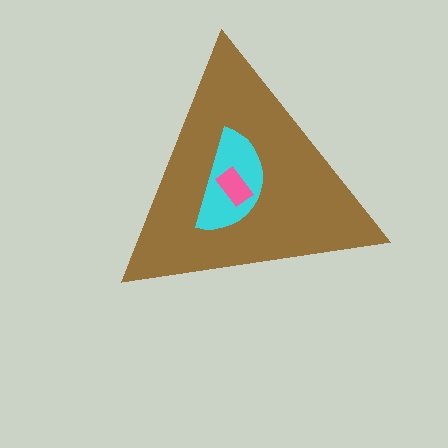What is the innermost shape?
The pink rectangle.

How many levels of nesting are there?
3.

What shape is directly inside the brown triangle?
The cyan semicircle.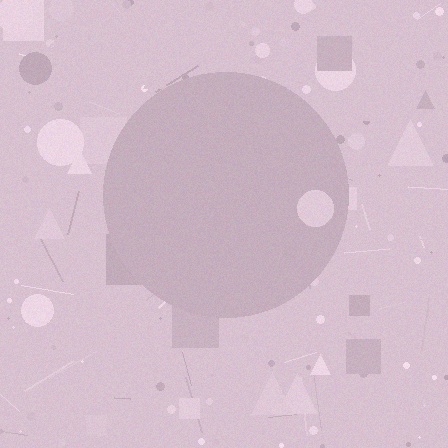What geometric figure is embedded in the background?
A circle is embedded in the background.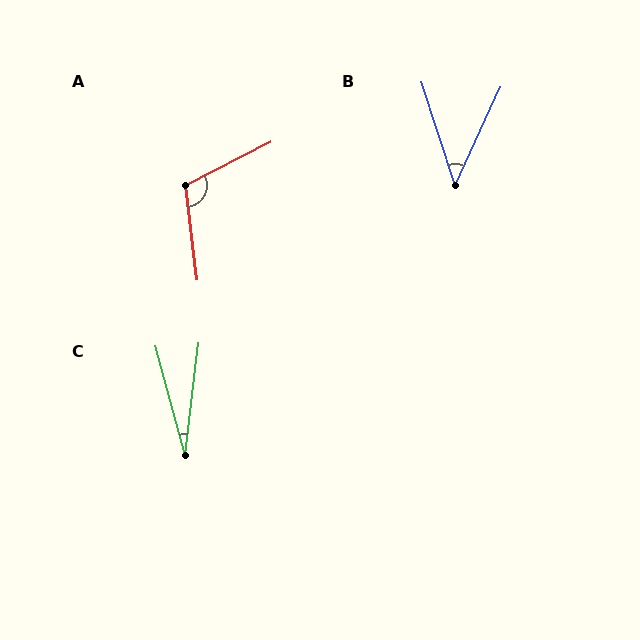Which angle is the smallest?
C, at approximately 22 degrees.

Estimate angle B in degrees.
Approximately 43 degrees.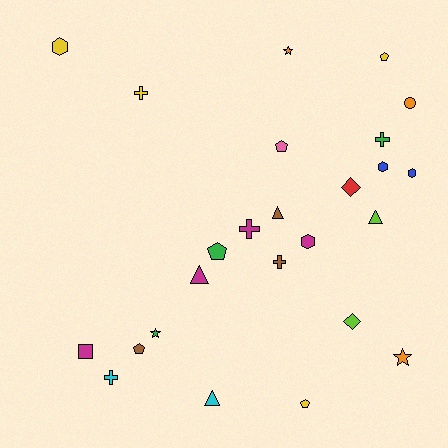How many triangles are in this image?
There are 4 triangles.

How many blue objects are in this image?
There are 2 blue objects.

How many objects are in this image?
There are 25 objects.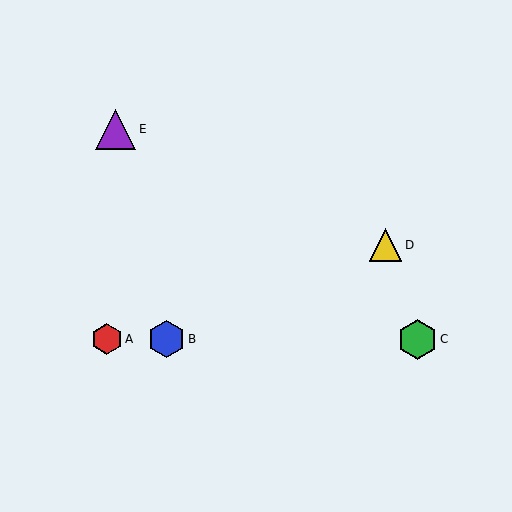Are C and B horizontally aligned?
Yes, both are at y≈339.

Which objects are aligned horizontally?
Objects A, B, C are aligned horizontally.